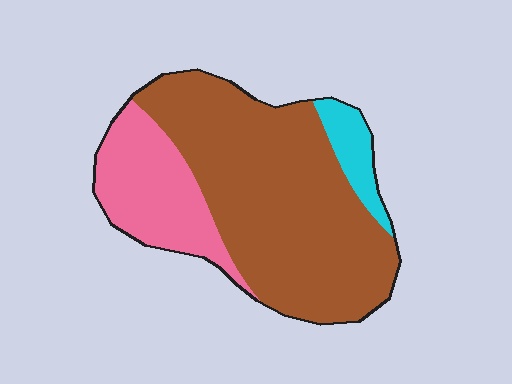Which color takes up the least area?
Cyan, at roughly 10%.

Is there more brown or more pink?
Brown.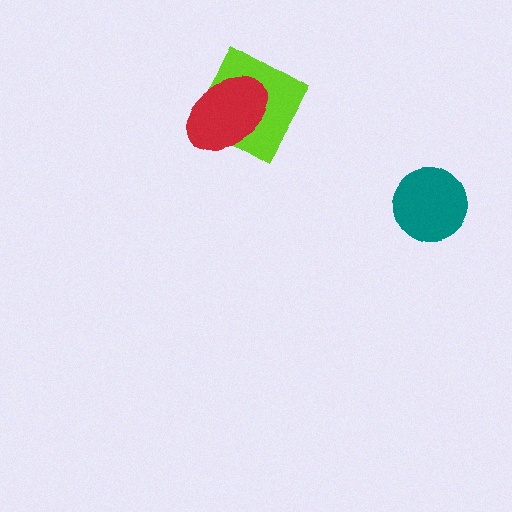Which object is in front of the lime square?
The red ellipse is in front of the lime square.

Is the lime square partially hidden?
Yes, it is partially covered by another shape.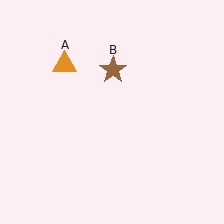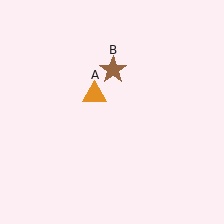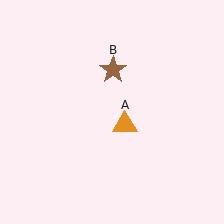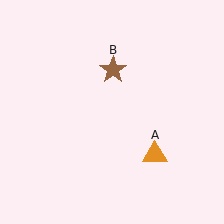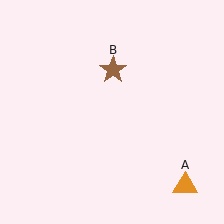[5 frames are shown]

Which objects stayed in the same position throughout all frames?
Brown star (object B) remained stationary.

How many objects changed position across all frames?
1 object changed position: orange triangle (object A).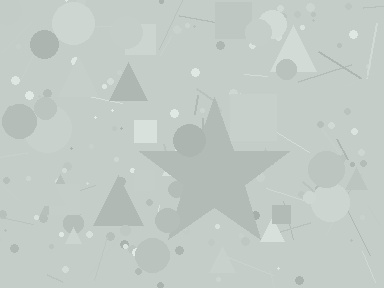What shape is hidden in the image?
A star is hidden in the image.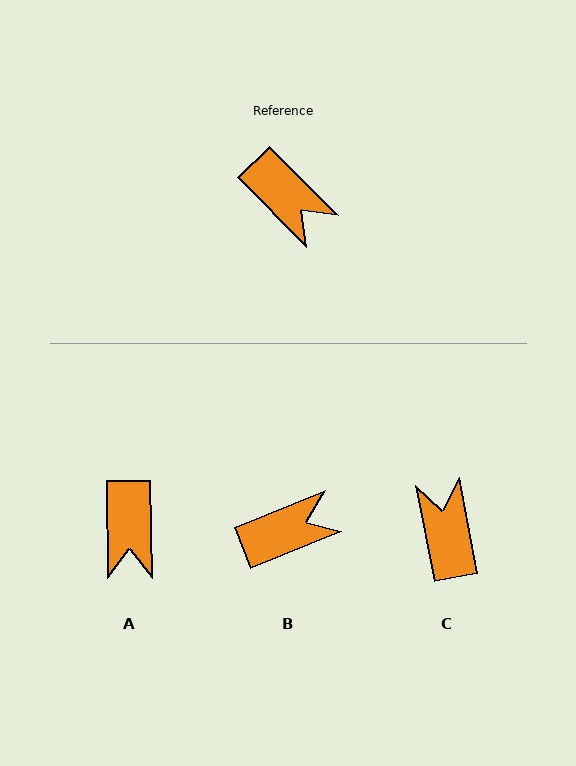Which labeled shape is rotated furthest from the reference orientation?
C, about 146 degrees away.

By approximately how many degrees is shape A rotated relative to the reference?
Approximately 44 degrees clockwise.